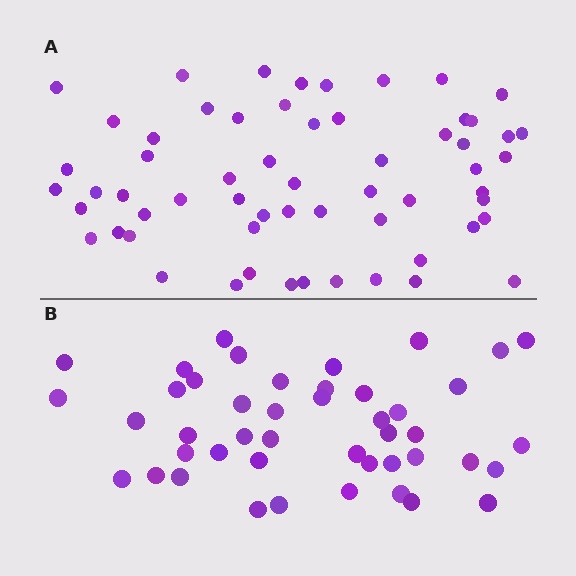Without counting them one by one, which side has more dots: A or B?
Region A (the top region) has more dots.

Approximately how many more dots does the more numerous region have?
Region A has approximately 15 more dots than region B.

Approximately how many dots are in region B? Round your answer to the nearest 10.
About 40 dots. (The exact count is 45, which rounds to 40.)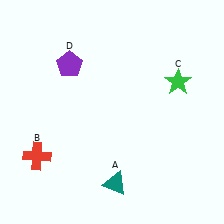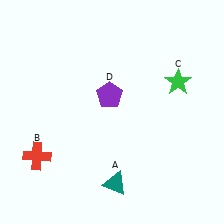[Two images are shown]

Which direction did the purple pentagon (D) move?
The purple pentagon (D) moved right.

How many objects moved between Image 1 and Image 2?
1 object moved between the two images.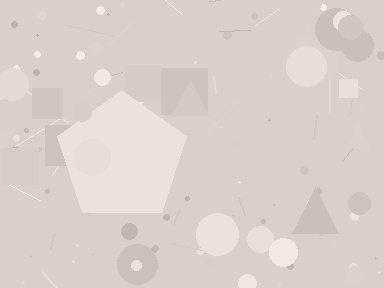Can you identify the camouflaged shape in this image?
The camouflaged shape is a pentagon.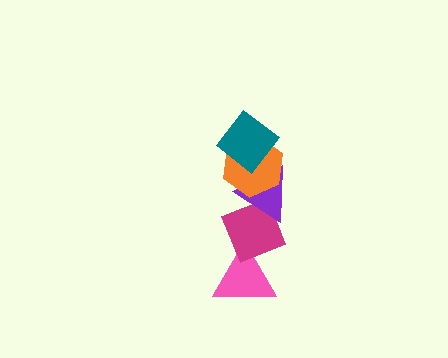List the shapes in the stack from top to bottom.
From top to bottom: the teal diamond, the orange hexagon, the purple triangle, the magenta diamond, the pink triangle.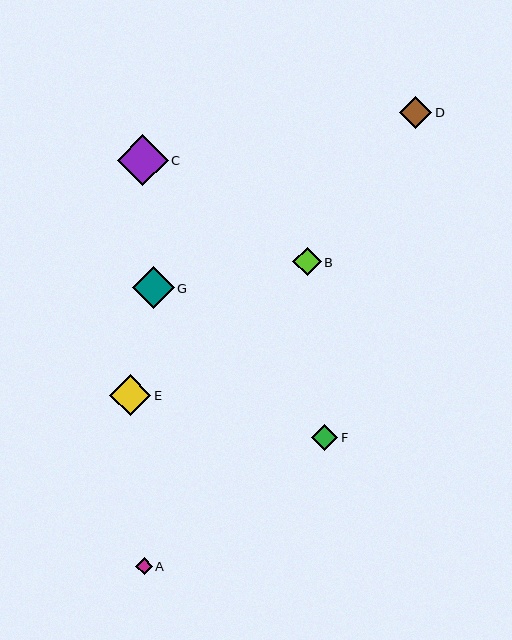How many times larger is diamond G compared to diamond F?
Diamond G is approximately 1.6 times the size of diamond F.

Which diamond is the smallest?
Diamond A is the smallest with a size of approximately 16 pixels.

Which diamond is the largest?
Diamond C is the largest with a size of approximately 51 pixels.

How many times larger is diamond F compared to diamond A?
Diamond F is approximately 1.6 times the size of diamond A.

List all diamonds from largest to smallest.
From largest to smallest: C, G, E, D, B, F, A.